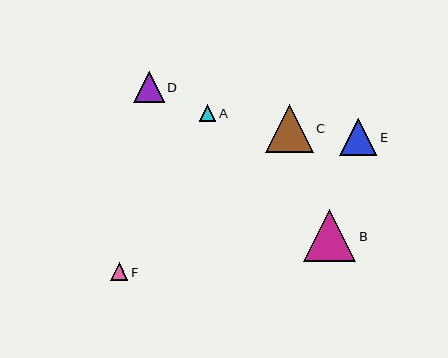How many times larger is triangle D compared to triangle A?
Triangle D is approximately 1.9 times the size of triangle A.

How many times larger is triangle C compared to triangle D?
Triangle C is approximately 1.6 times the size of triangle D.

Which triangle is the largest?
Triangle B is the largest with a size of approximately 52 pixels.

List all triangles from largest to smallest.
From largest to smallest: B, C, E, D, F, A.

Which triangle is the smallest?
Triangle A is the smallest with a size of approximately 16 pixels.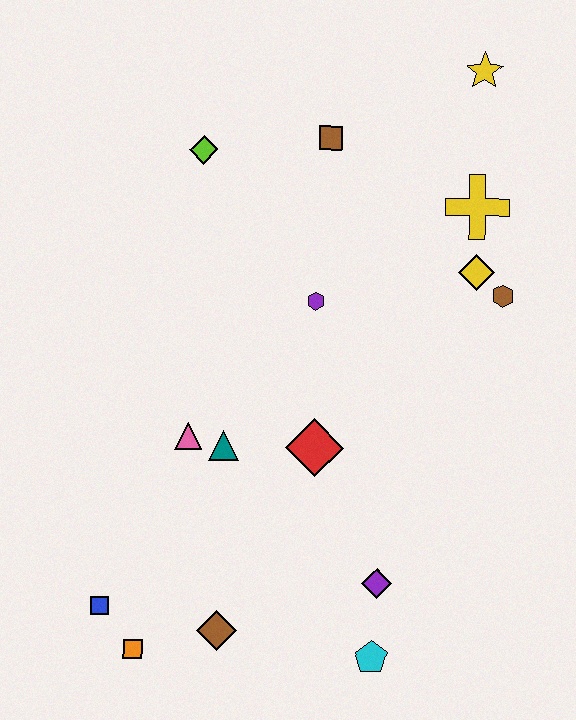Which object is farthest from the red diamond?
The yellow star is farthest from the red diamond.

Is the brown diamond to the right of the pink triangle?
Yes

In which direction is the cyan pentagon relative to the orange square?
The cyan pentagon is to the right of the orange square.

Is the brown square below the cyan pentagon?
No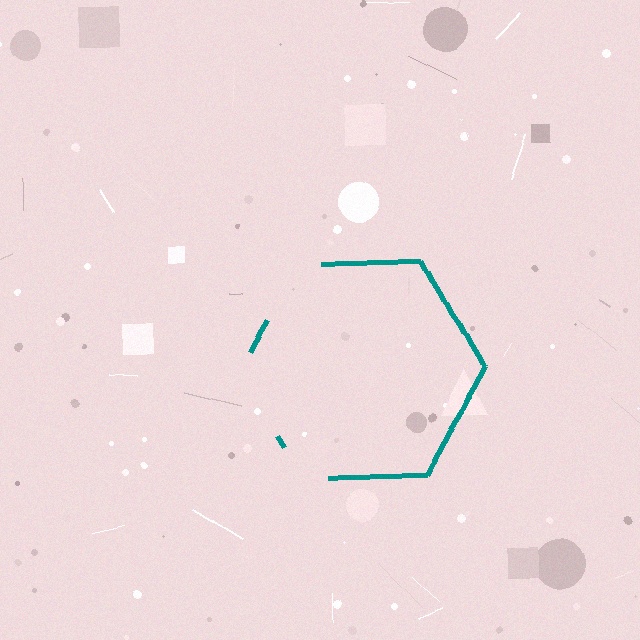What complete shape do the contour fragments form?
The contour fragments form a hexagon.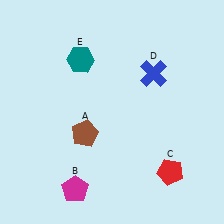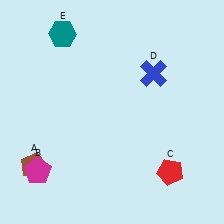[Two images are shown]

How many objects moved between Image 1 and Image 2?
3 objects moved between the two images.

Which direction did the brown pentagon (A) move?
The brown pentagon (A) moved left.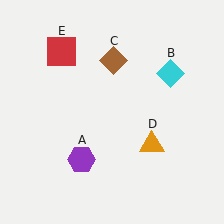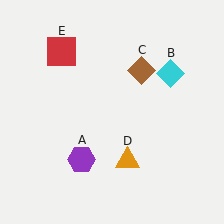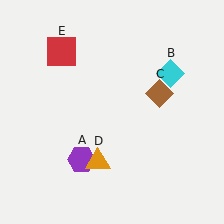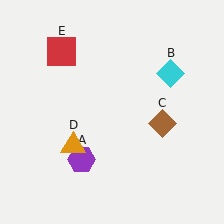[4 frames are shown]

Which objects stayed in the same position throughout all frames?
Purple hexagon (object A) and cyan diamond (object B) and red square (object E) remained stationary.